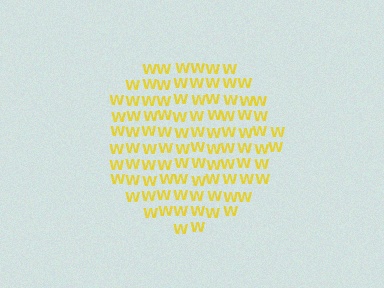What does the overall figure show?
The overall figure shows a circle.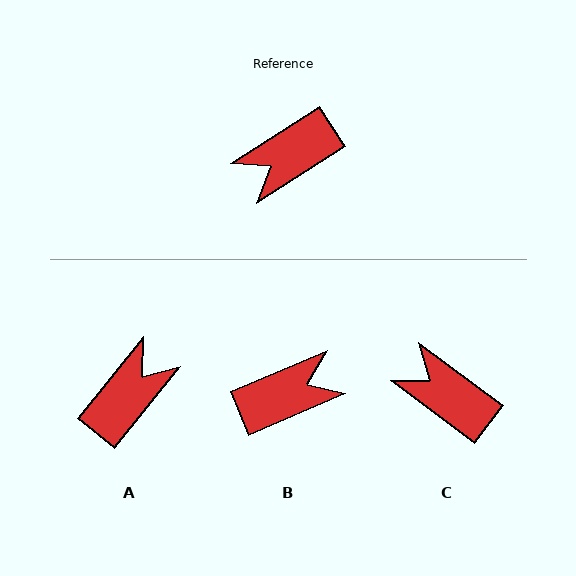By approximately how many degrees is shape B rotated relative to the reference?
Approximately 171 degrees counter-clockwise.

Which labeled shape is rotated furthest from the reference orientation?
B, about 171 degrees away.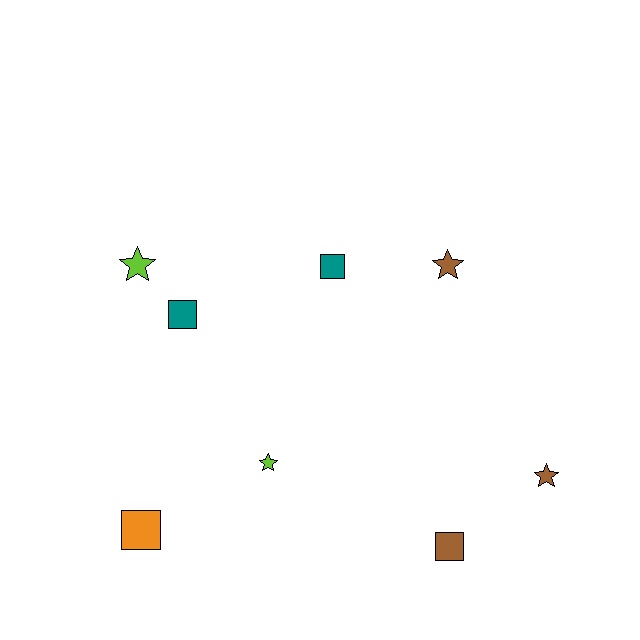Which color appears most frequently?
Brown, with 3 objects.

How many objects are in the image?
There are 8 objects.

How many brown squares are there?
There is 1 brown square.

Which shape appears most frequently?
Star, with 4 objects.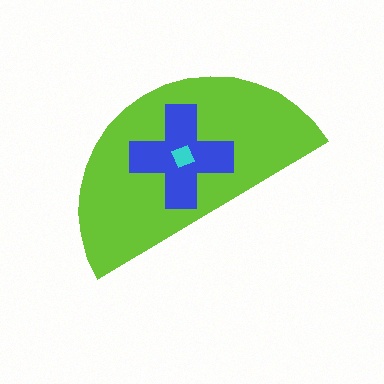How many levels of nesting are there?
3.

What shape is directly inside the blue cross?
The cyan diamond.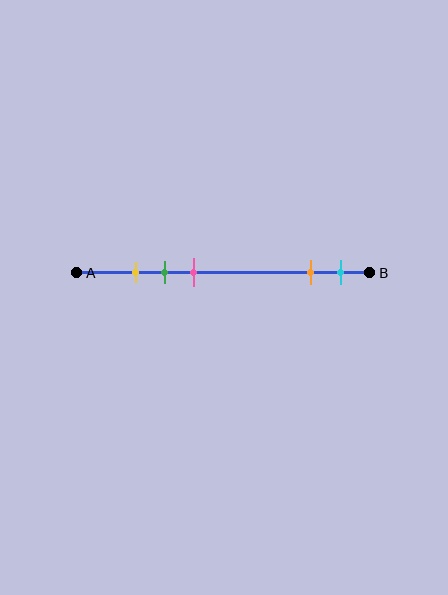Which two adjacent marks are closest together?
The yellow and green marks are the closest adjacent pair.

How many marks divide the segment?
There are 5 marks dividing the segment.